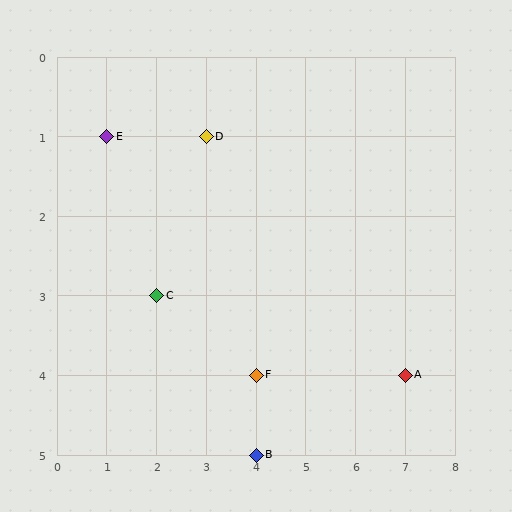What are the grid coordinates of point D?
Point D is at grid coordinates (3, 1).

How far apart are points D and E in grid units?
Points D and E are 2 columns apart.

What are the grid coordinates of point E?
Point E is at grid coordinates (1, 1).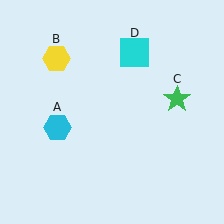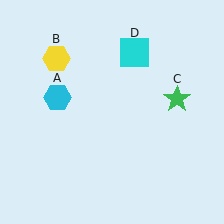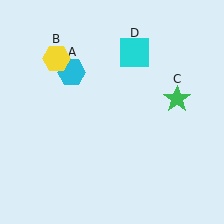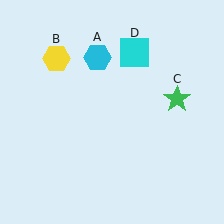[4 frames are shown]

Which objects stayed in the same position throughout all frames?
Yellow hexagon (object B) and green star (object C) and cyan square (object D) remained stationary.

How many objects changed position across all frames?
1 object changed position: cyan hexagon (object A).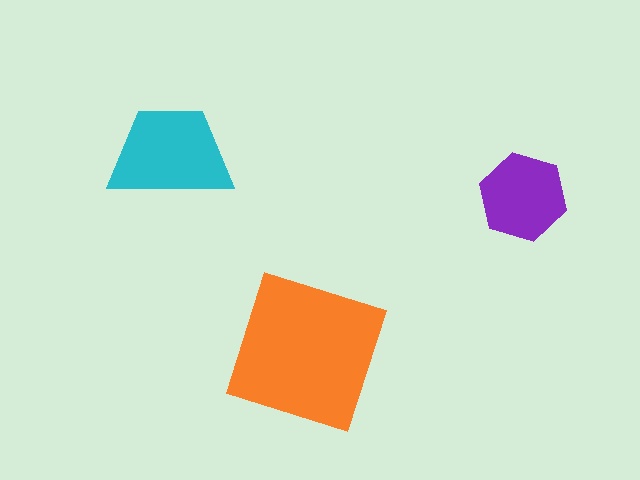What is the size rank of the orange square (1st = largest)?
1st.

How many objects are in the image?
There are 3 objects in the image.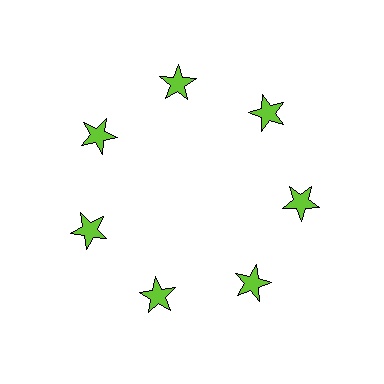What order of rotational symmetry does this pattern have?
This pattern has 7-fold rotational symmetry.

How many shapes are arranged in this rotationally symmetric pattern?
There are 7 shapes, arranged in 7 groups of 1.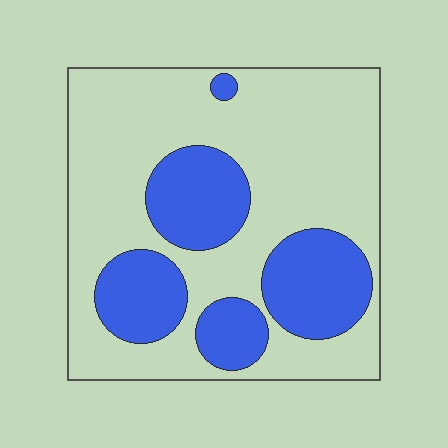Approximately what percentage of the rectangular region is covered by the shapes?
Approximately 30%.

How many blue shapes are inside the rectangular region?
5.